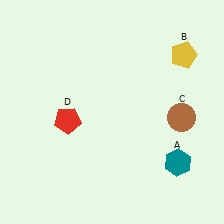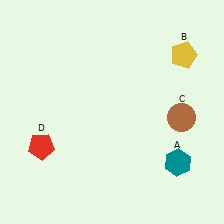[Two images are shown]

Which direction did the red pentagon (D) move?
The red pentagon (D) moved left.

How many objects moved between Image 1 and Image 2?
1 object moved between the two images.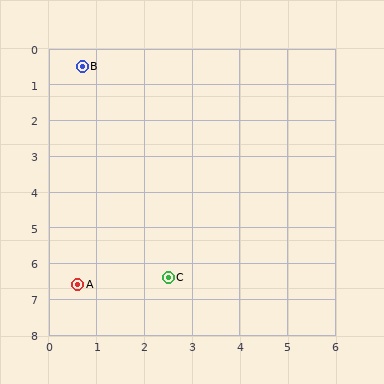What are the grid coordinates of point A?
Point A is at approximately (0.6, 6.6).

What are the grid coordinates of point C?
Point C is at approximately (2.5, 6.4).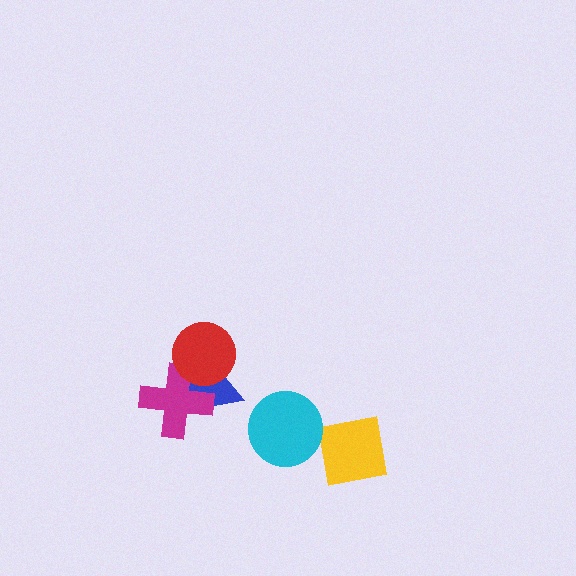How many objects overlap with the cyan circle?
1 object overlaps with the cyan circle.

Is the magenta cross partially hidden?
Yes, it is partially covered by another shape.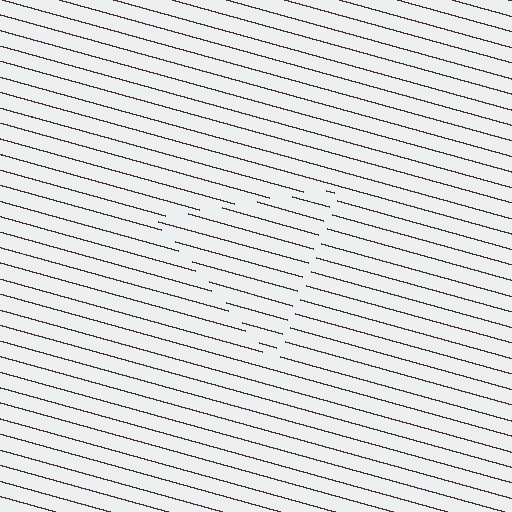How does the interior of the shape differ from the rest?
The interior of the shape contains the same grating, shifted by half a period — the contour is defined by the phase discontinuity where line-ends from the inner and outer gratings abut.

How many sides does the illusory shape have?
3 sides — the line-ends trace a triangle.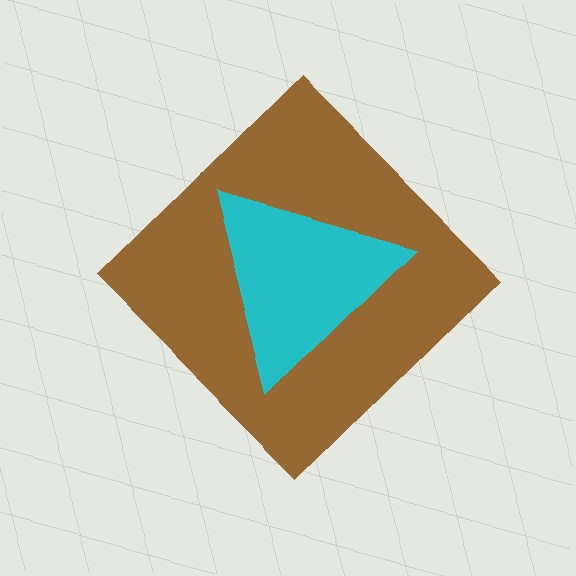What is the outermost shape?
The brown diamond.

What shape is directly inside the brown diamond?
The cyan triangle.